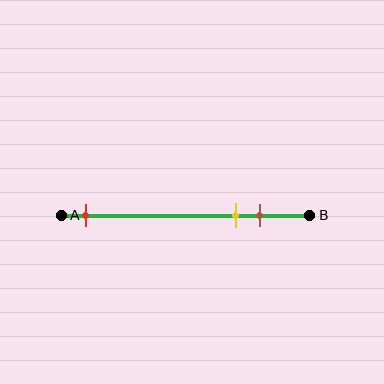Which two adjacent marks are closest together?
The yellow and brown marks are the closest adjacent pair.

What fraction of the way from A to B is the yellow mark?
The yellow mark is approximately 70% (0.7) of the way from A to B.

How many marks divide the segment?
There are 3 marks dividing the segment.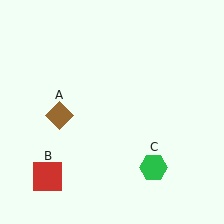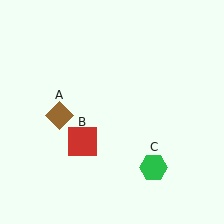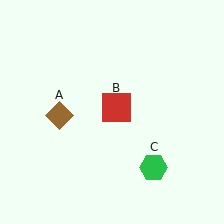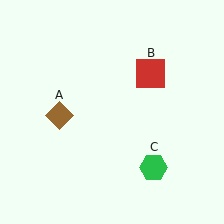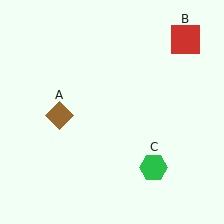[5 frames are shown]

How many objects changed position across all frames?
1 object changed position: red square (object B).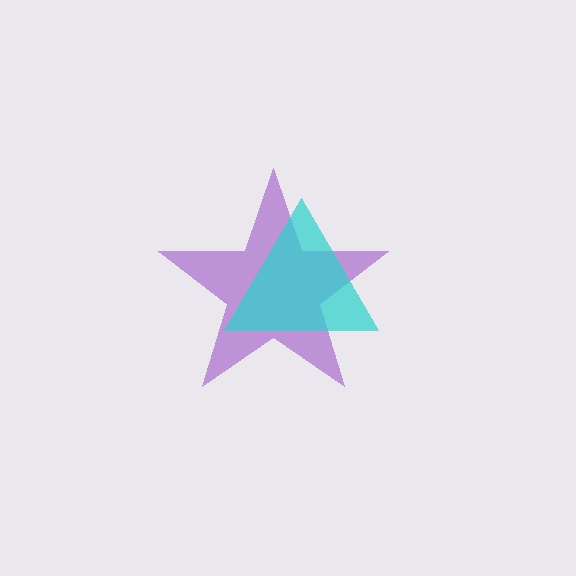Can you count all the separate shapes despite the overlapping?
Yes, there are 2 separate shapes.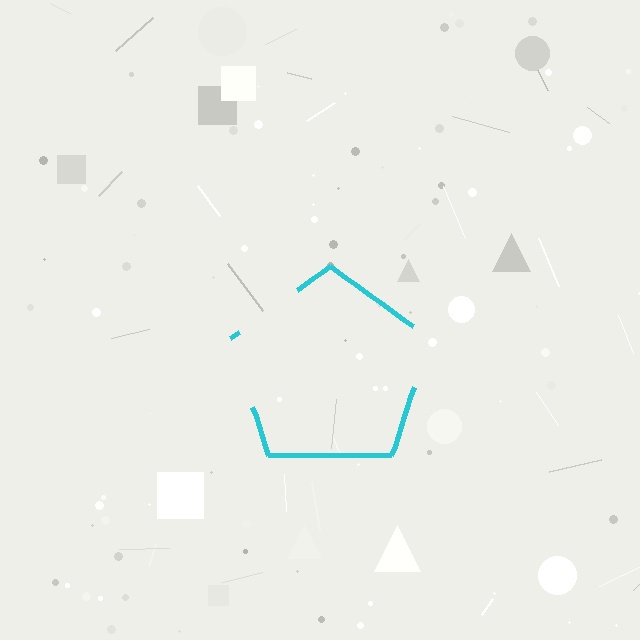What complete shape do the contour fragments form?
The contour fragments form a pentagon.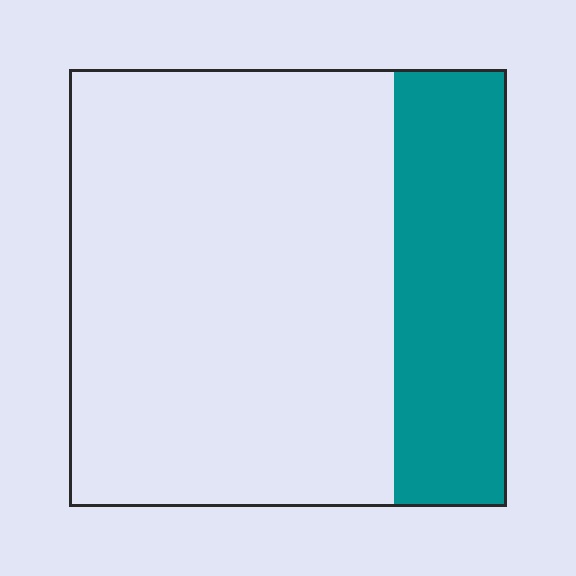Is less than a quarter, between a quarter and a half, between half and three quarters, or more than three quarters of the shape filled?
Between a quarter and a half.